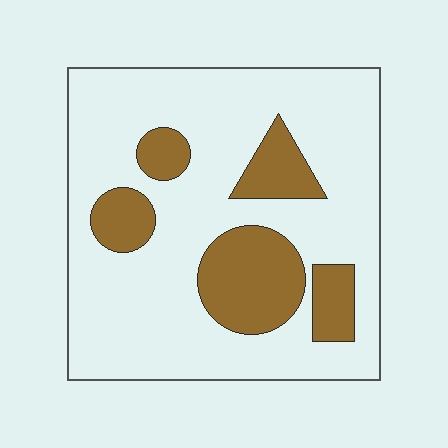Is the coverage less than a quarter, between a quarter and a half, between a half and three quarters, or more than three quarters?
Less than a quarter.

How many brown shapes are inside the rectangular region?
5.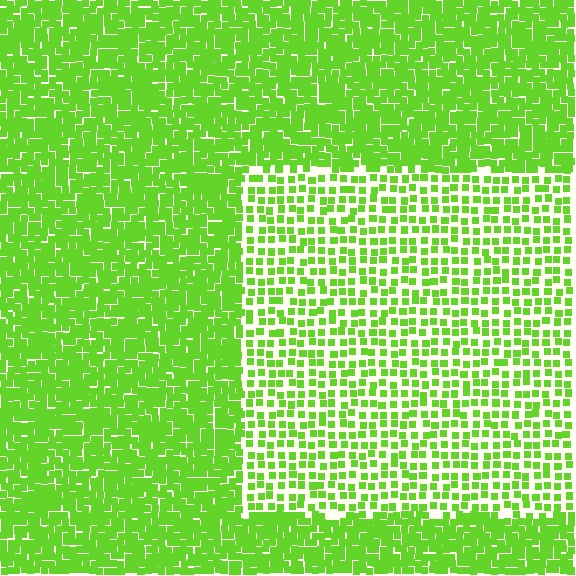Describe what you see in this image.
The image contains small lime elements arranged at two different densities. A rectangle-shaped region is visible where the elements are less densely packed than the surrounding area.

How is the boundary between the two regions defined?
The boundary is defined by a change in element density (approximately 2.2x ratio). All elements are the same color, size, and shape.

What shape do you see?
I see a rectangle.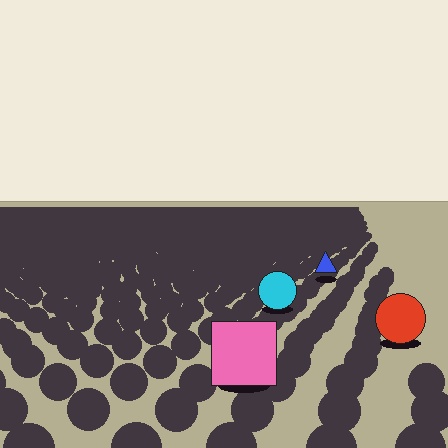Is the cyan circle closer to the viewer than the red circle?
No. The red circle is closer — you can tell from the texture gradient: the ground texture is coarser near it.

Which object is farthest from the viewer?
The blue triangle is farthest from the viewer. It appears smaller and the ground texture around it is denser.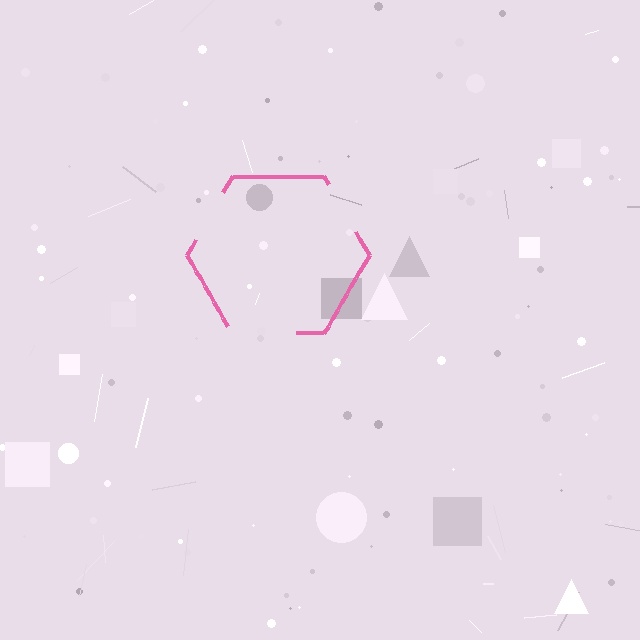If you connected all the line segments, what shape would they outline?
They would outline a hexagon.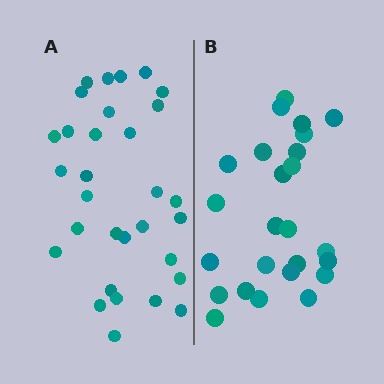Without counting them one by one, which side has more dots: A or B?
Region A (the left region) has more dots.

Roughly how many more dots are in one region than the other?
Region A has about 6 more dots than region B.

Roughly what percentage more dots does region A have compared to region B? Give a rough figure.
About 25% more.